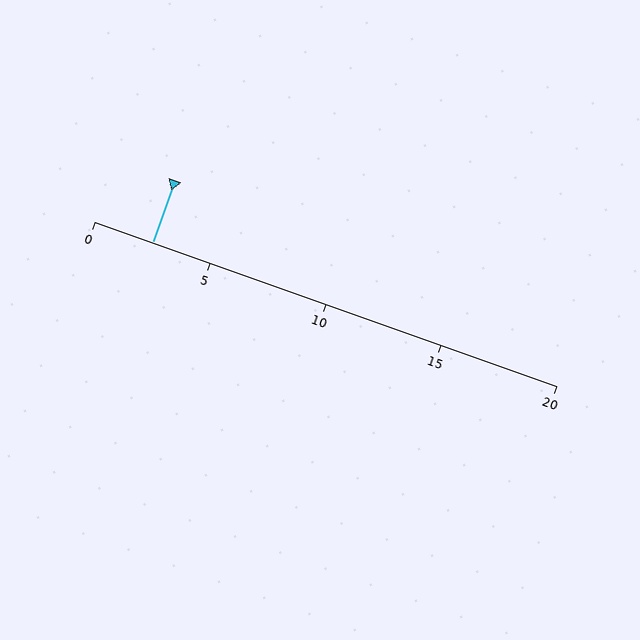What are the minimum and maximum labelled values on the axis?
The axis runs from 0 to 20.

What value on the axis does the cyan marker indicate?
The marker indicates approximately 2.5.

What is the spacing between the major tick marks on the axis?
The major ticks are spaced 5 apart.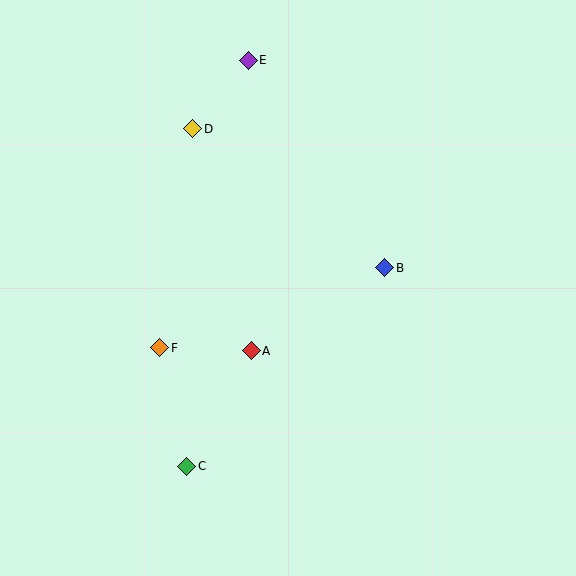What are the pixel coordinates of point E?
Point E is at (248, 60).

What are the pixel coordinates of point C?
Point C is at (187, 466).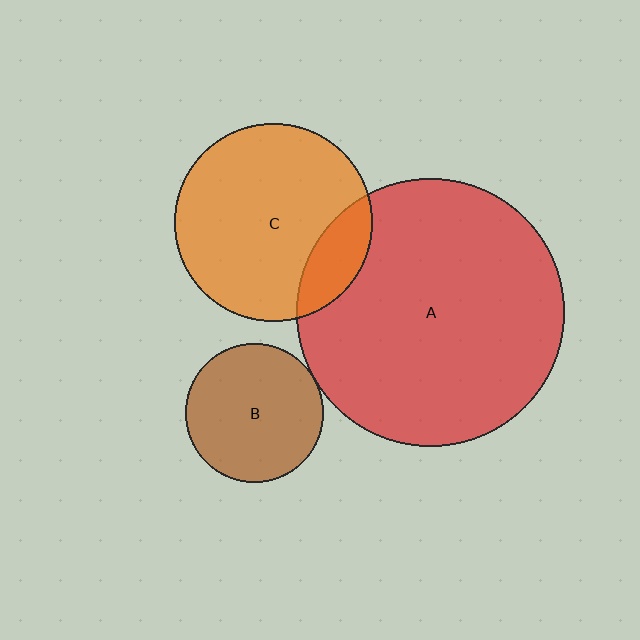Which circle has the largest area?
Circle A (red).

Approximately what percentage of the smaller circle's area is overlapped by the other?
Approximately 15%.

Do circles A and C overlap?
Yes.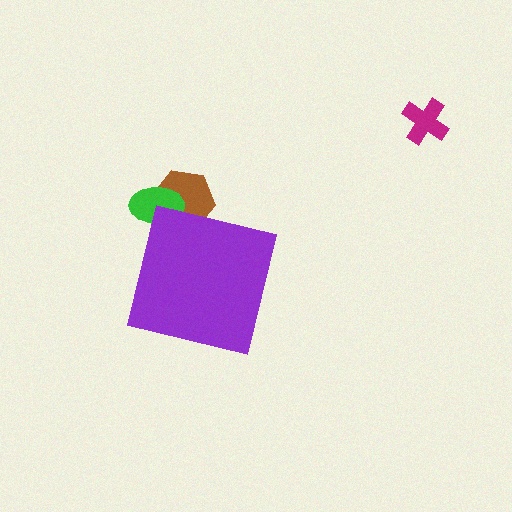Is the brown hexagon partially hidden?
Yes, the brown hexagon is partially hidden behind the purple square.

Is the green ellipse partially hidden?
Yes, the green ellipse is partially hidden behind the purple square.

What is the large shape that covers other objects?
A purple square.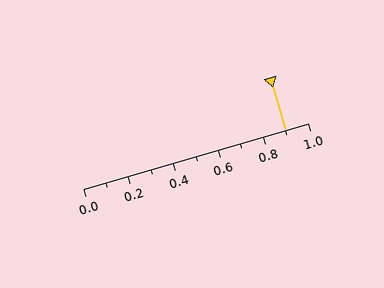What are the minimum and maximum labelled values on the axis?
The axis runs from 0.0 to 1.0.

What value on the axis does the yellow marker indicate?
The marker indicates approximately 0.9.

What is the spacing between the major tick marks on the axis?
The major ticks are spaced 0.2 apart.